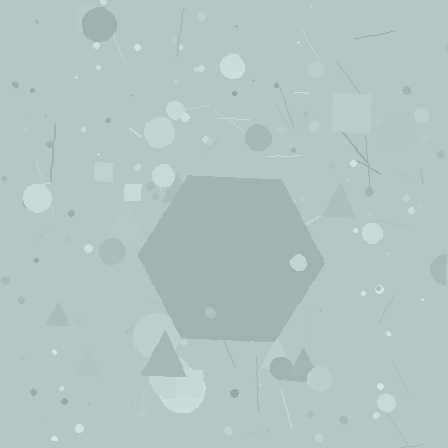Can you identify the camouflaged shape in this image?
The camouflaged shape is a hexagon.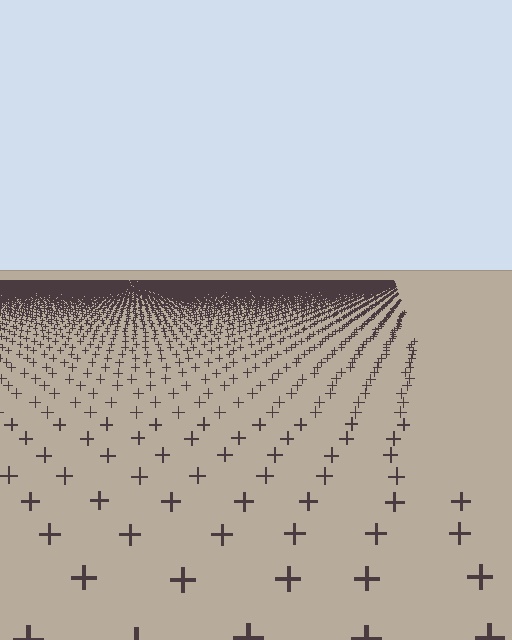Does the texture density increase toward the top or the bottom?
Density increases toward the top.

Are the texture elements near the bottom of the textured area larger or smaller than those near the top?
Larger. Near the bottom, elements are closer to the viewer and appear at a bigger on-screen size.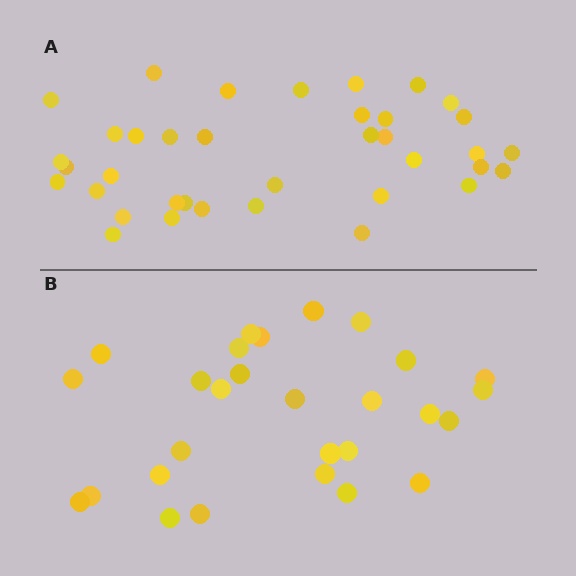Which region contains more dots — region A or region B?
Region A (the top region) has more dots.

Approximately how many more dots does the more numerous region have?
Region A has roughly 8 or so more dots than region B.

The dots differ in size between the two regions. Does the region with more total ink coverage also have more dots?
No. Region B has more total ink coverage because its dots are larger, but region A actually contains more individual dots. Total area can be misleading — the number of items is what matters here.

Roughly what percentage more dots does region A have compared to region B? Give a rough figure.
About 30% more.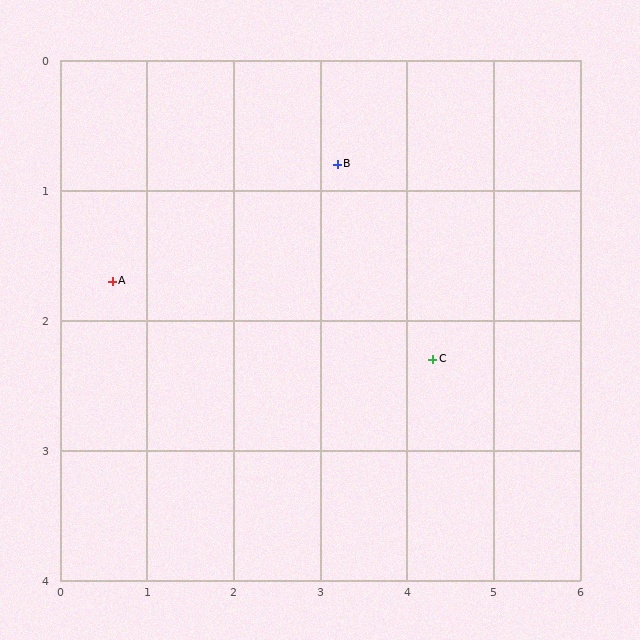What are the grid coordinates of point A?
Point A is at approximately (0.6, 1.7).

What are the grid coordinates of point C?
Point C is at approximately (4.3, 2.3).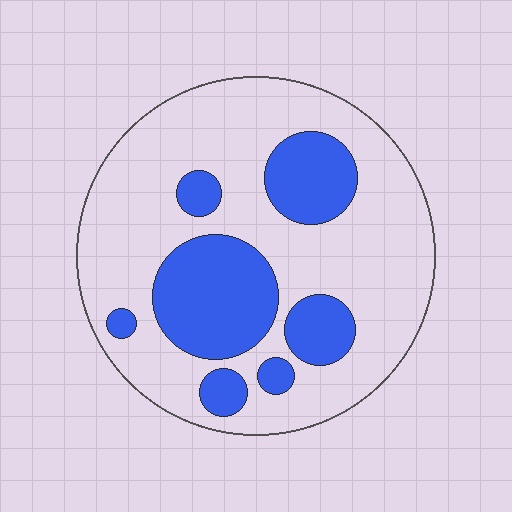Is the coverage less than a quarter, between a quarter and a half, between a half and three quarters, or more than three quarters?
Between a quarter and a half.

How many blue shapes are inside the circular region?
7.